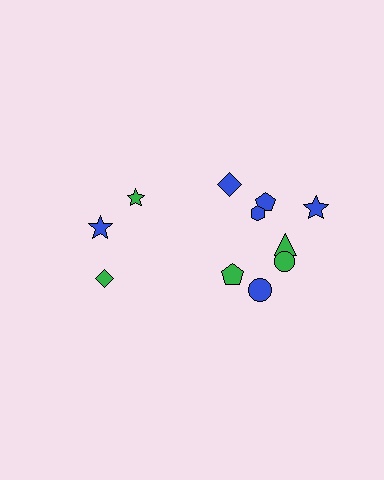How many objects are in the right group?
There are 8 objects.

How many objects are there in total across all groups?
There are 11 objects.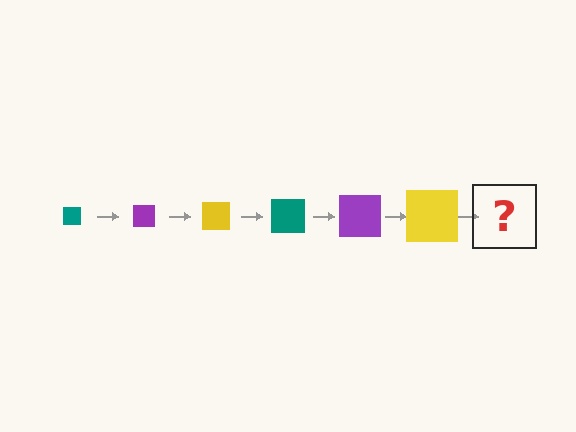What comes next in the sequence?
The next element should be a teal square, larger than the previous one.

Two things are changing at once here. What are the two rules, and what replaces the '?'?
The two rules are that the square grows larger each step and the color cycles through teal, purple, and yellow. The '?' should be a teal square, larger than the previous one.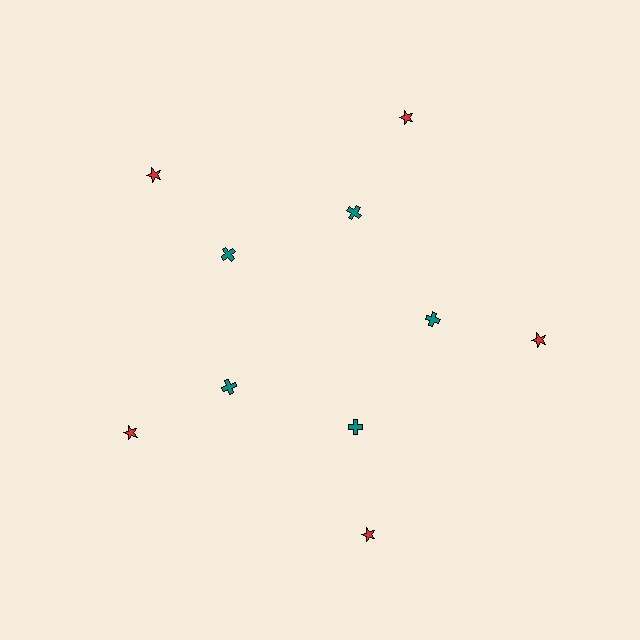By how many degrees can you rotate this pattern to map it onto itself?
The pattern maps onto itself every 72 degrees of rotation.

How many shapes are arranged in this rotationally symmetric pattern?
There are 10 shapes, arranged in 5 groups of 2.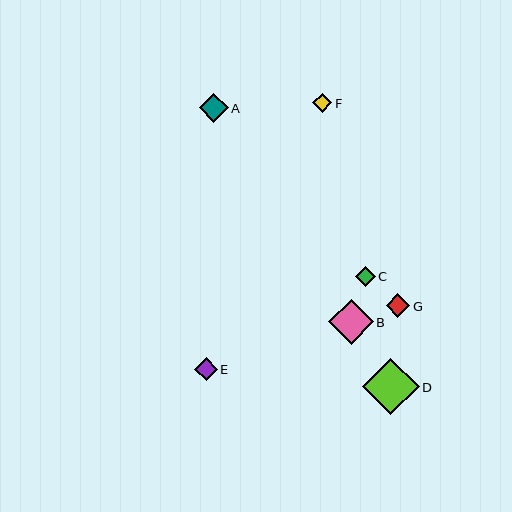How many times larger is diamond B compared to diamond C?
Diamond B is approximately 2.3 times the size of diamond C.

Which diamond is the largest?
Diamond D is the largest with a size of approximately 57 pixels.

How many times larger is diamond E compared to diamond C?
Diamond E is approximately 1.2 times the size of diamond C.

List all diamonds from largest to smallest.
From largest to smallest: D, B, A, G, E, C, F.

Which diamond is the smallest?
Diamond F is the smallest with a size of approximately 19 pixels.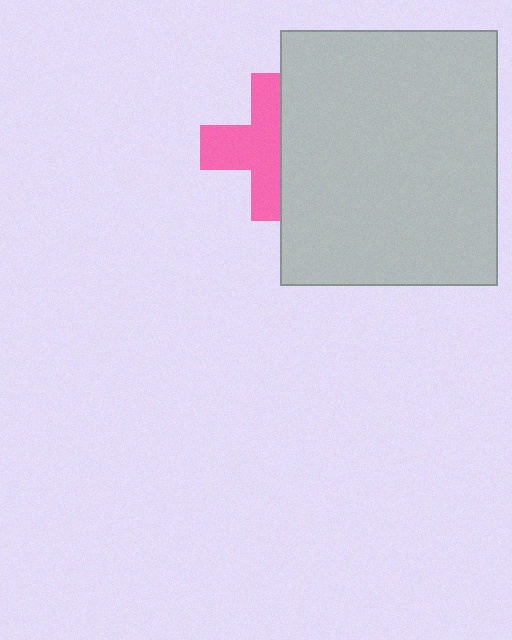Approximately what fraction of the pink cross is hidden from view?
Roughly 43% of the pink cross is hidden behind the light gray rectangle.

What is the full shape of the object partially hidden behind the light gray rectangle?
The partially hidden object is a pink cross.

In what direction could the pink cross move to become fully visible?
The pink cross could move left. That would shift it out from behind the light gray rectangle entirely.